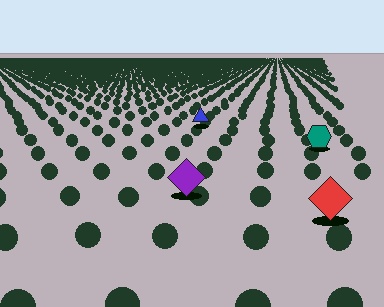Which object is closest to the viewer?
The red diamond is closest. The texture marks near it are larger and more spread out.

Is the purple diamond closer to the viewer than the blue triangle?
Yes. The purple diamond is closer — you can tell from the texture gradient: the ground texture is coarser near it.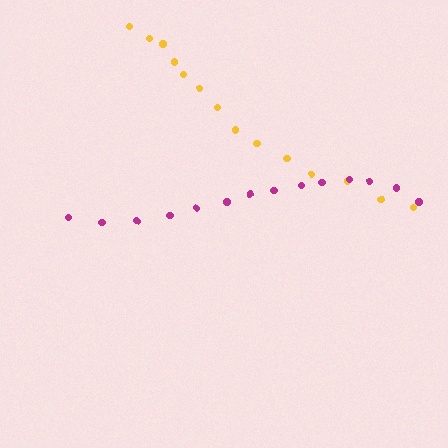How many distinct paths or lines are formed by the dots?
There are 2 distinct paths.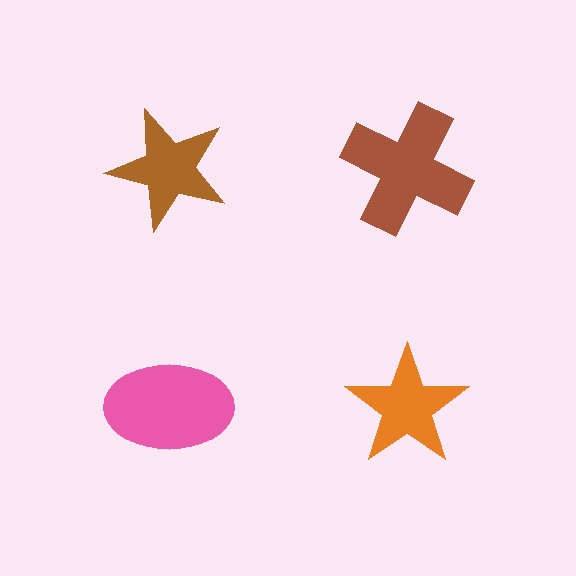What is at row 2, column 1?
A pink ellipse.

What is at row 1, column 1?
A brown star.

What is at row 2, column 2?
An orange star.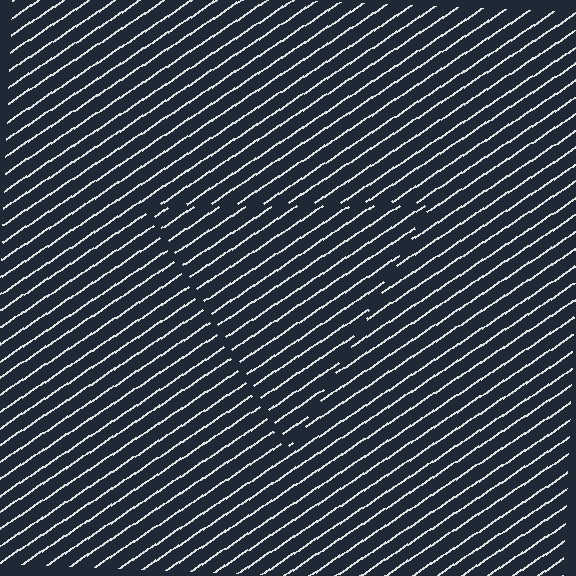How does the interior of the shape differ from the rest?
The interior of the shape contains the same grating, shifted by half a period — the contour is defined by the phase discontinuity where line-ends from the inner and outer gratings abut.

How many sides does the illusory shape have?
3 sides — the line-ends trace a triangle.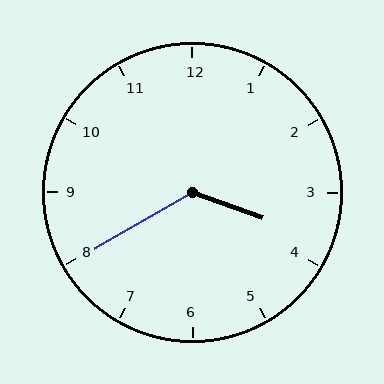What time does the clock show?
3:40.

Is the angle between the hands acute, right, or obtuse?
It is obtuse.